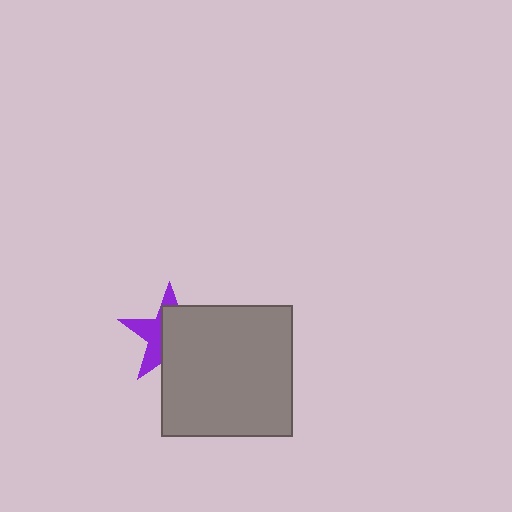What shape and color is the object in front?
The object in front is a gray square.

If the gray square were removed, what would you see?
You would see the complete purple star.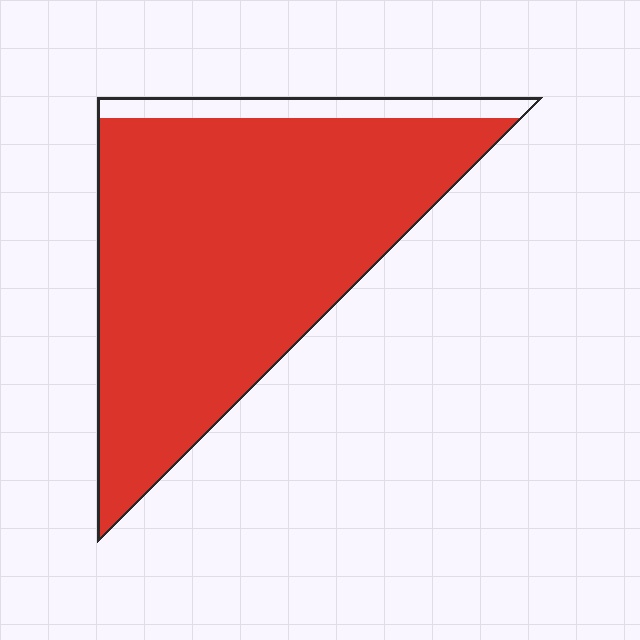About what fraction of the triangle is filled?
About nine tenths (9/10).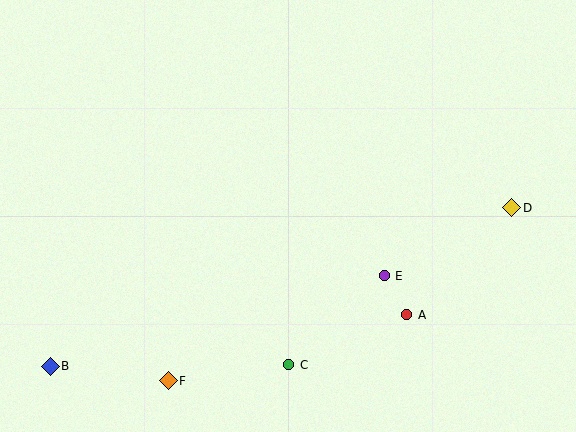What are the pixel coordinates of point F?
Point F is at (168, 381).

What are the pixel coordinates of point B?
Point B is at (50, 366).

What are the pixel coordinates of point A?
Point A is at (407, 315).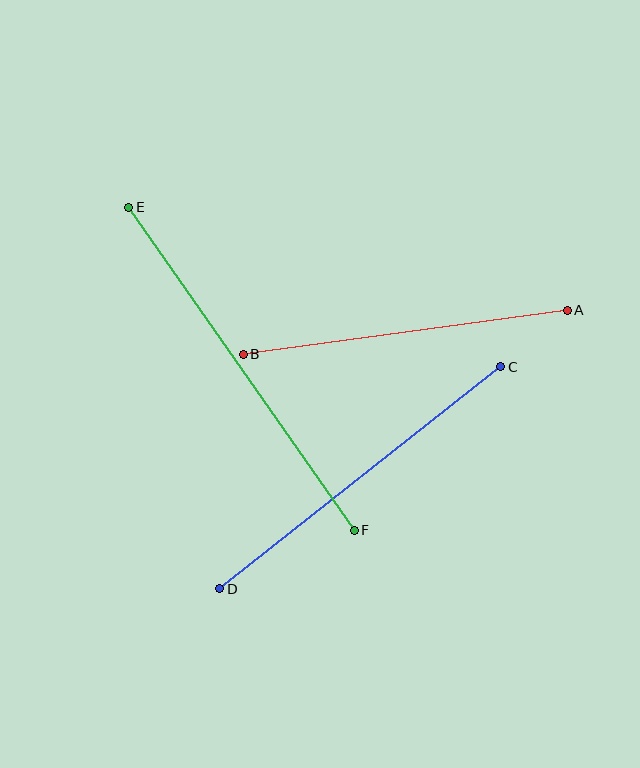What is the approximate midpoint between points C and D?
The midpoint is at approximately (360, 478) pixels.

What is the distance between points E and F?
The distance is approximately 394 pixels.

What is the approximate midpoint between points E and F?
The midpoint is at approximately (241, 369) pixels.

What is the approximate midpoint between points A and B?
The midpoint is at approximately (405, 332) pixels.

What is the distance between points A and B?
The distance is approximately 327 pixels.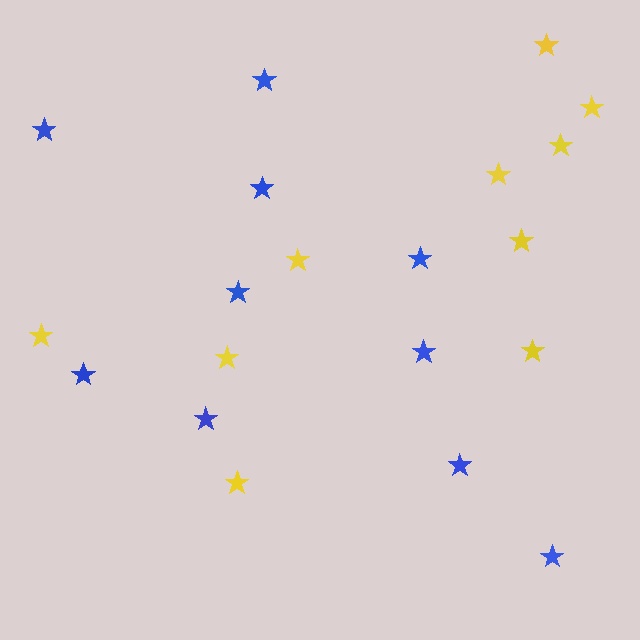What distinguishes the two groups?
There are 2 groups: one group of yellow stars (10) and one group of blue stars (10).